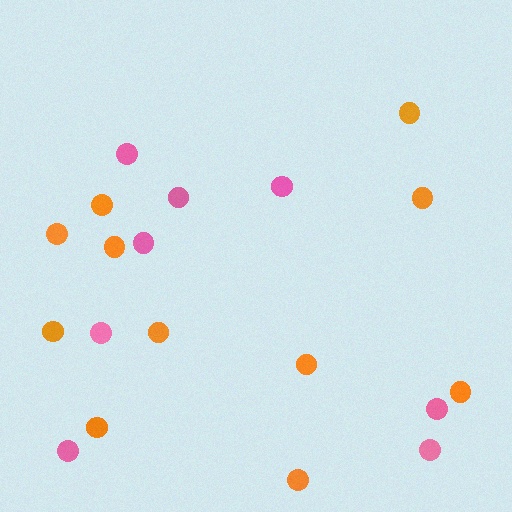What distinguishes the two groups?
There are 2 groups: one group of orange circles (11) and one group of pink circles (8).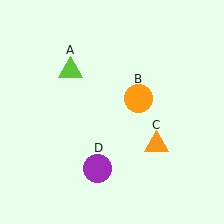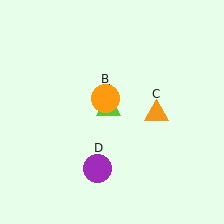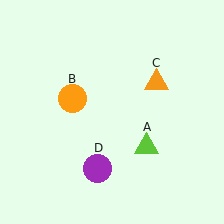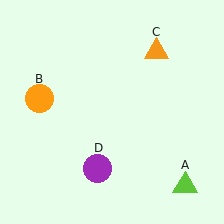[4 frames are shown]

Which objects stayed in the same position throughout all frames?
Purple circle (object D) remained stationary.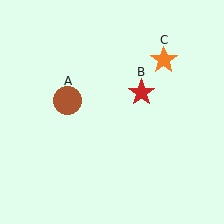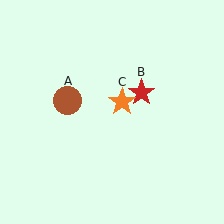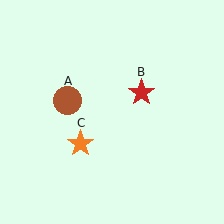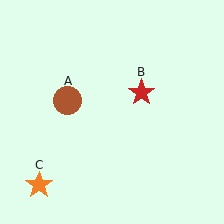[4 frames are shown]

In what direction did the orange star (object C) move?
The orange star (object C) moved down and to the left.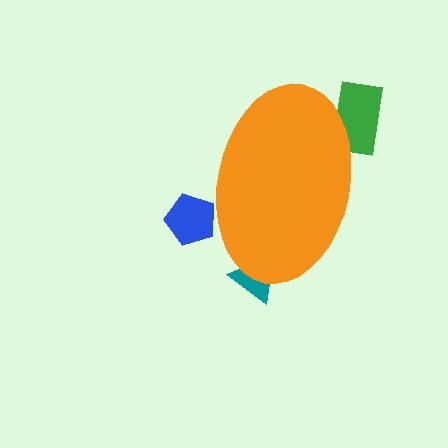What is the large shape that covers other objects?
An orange ellipse.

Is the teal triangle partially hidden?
Yes, the teal triangle is partially hidden behind the orange ellipse.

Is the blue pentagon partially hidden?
Yes, the blue pentagon is partially hidden behind the orange ellipse.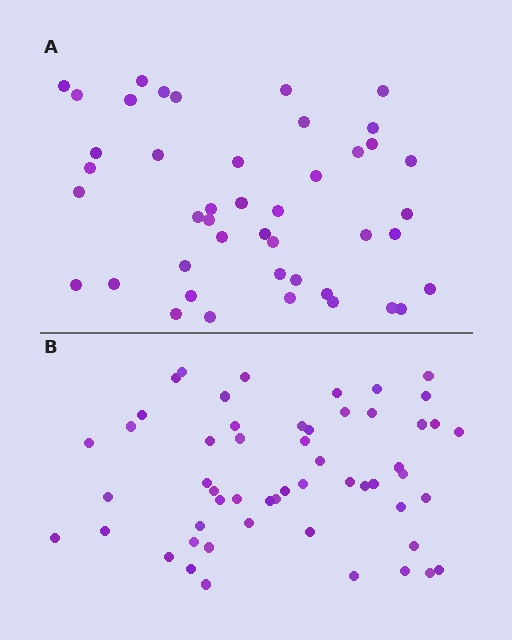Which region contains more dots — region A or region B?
Region B (the bottom region) has more dots.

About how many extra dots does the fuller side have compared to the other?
Region B has roughly 10 or so more dots than region A.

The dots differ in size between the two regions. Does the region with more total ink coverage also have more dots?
No. Region A has more total ink coverage because its dots are larger, but region B actually contains more individual dots. Total area can be misleading — the number of items is what matters here.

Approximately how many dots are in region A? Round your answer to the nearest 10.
About 40 dots. (The exact count is 44, which rounds to 40.)